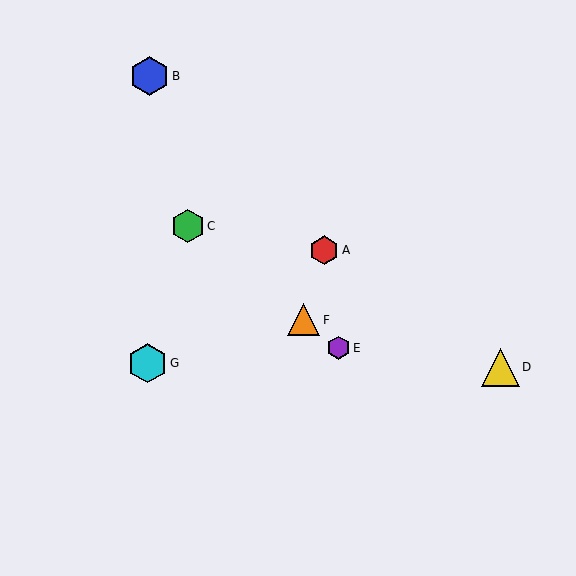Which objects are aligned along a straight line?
Objects C, E, F are aligned along a straight line.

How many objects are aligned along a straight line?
3 objects (C, E, F) are aligned along a straight line.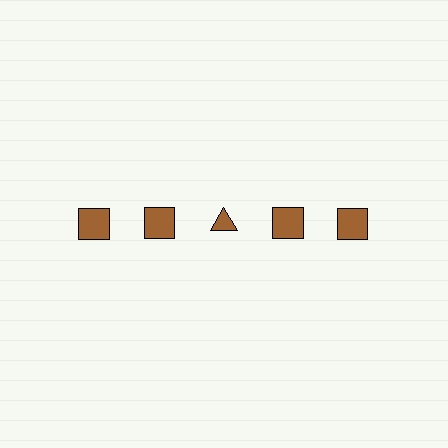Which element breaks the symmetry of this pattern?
The brown triangle in the top row, center column breaks the symmetry. All other shapes are brown squares.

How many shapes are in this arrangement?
There are 5 shapes arranged in a grid pattern.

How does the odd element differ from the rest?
It has a different shape: triangle instead of square.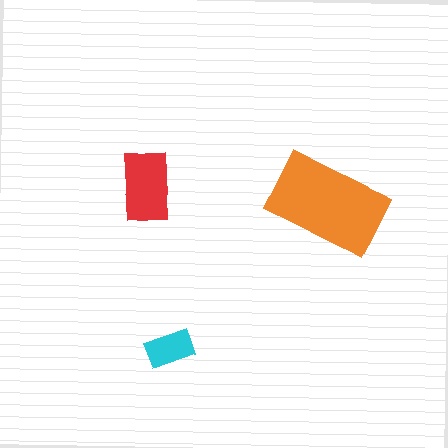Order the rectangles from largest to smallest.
the orange one, the red one, the cyan one.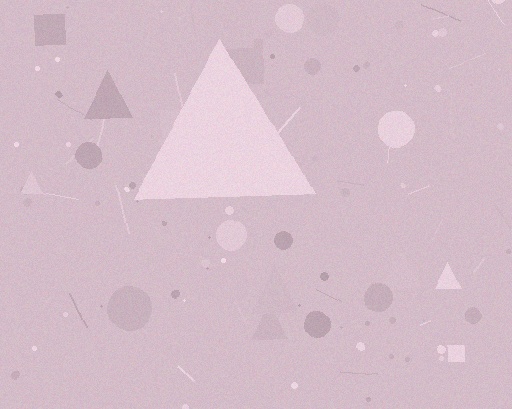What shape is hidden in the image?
A triangle is hidden in the image.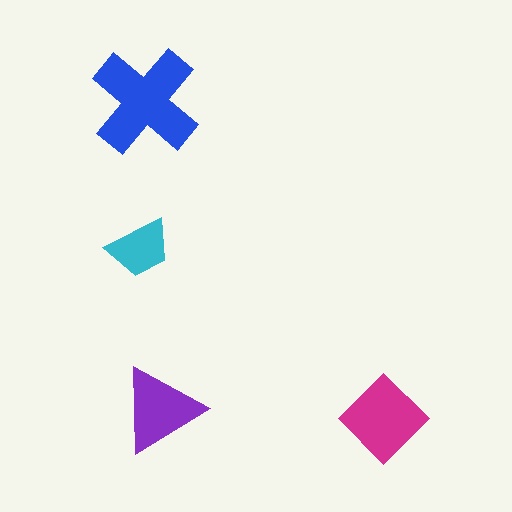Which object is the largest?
The blue cross.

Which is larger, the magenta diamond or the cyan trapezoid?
The magenta diamond.